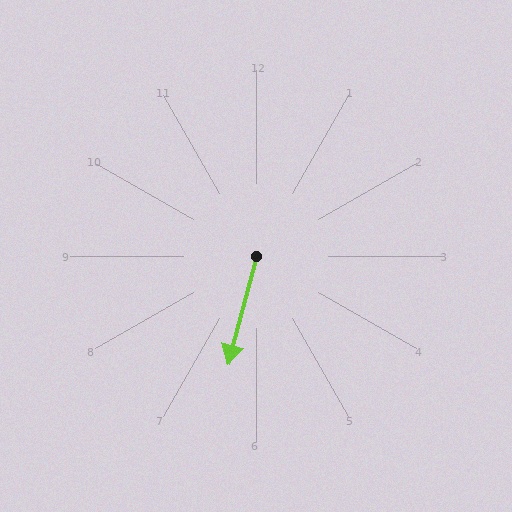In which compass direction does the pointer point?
South.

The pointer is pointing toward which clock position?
Roughly 6 o'clock.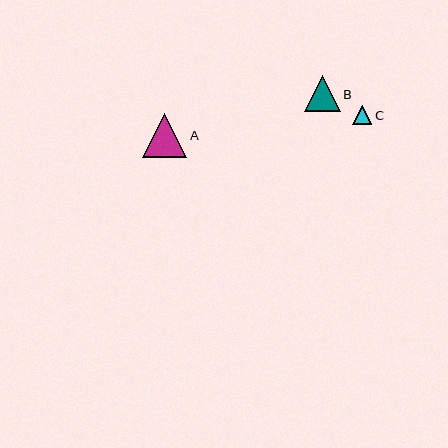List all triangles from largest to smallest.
From largest to smallest: A, B, C.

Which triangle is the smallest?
Triangle C is the smallest with a size of approximately 19 pixels.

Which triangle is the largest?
Triangle A is the largest with a size of approximately 44 pixels.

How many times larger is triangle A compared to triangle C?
Triangle A is approximately 2.3 times the size of triangle C.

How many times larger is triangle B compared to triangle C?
Triangle B is approximately 1.9 times the size of triangle C.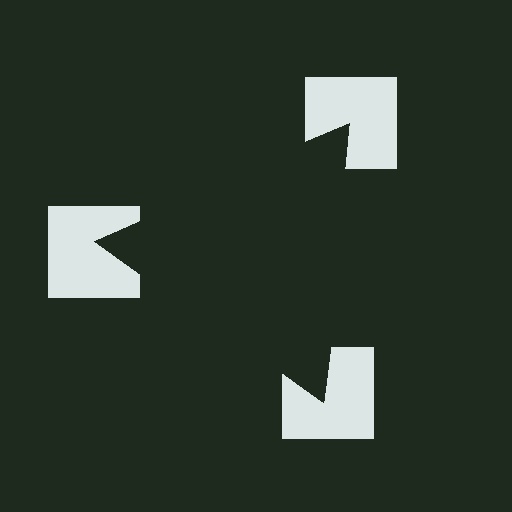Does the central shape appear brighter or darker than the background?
It typically appears slightly darker than the background, even though no actual brightness change is drawn.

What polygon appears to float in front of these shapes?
An illusory triangle — its edges are inferred from the aligned wedge cuts in the notched squares, not physically drawn.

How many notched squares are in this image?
There are 3 — one at each vertex of the illusory triangle.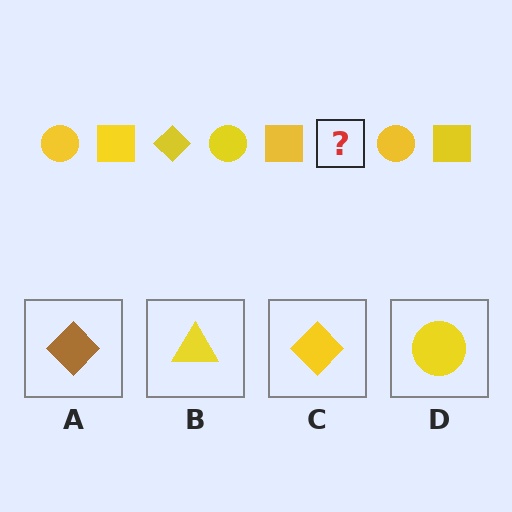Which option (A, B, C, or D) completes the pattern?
C.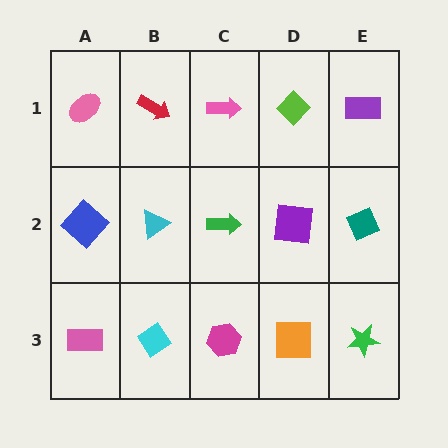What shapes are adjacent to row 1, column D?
A purple square (row 2, column D), a pink arrow (row 1, column C), a purple rectangle (row 1, column E).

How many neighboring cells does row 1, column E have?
2.